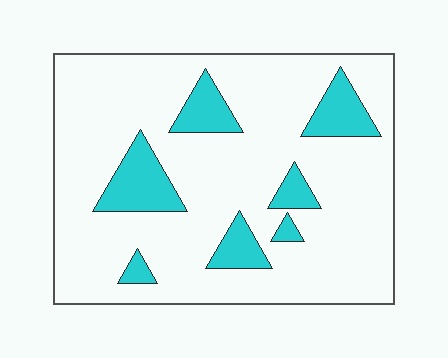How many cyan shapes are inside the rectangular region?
7.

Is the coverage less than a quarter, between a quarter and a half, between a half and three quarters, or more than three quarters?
Less than a quarter.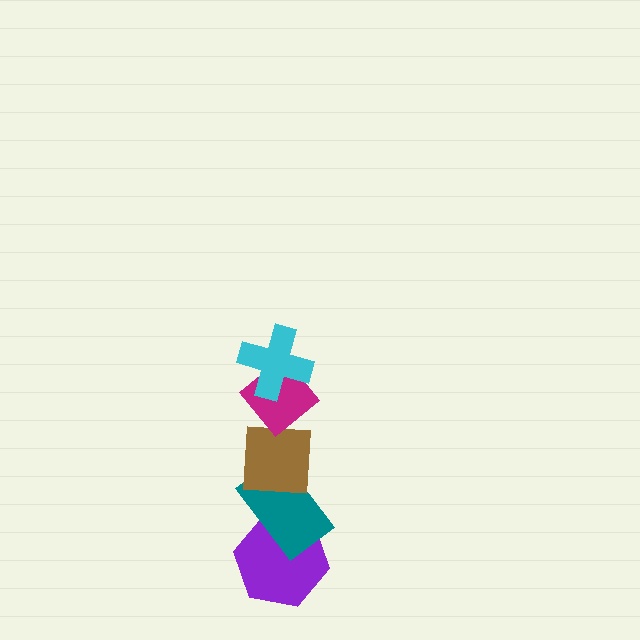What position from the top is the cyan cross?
The cyan cross is 1st from the top.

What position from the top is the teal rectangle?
The teal rectangle is 4th from the top.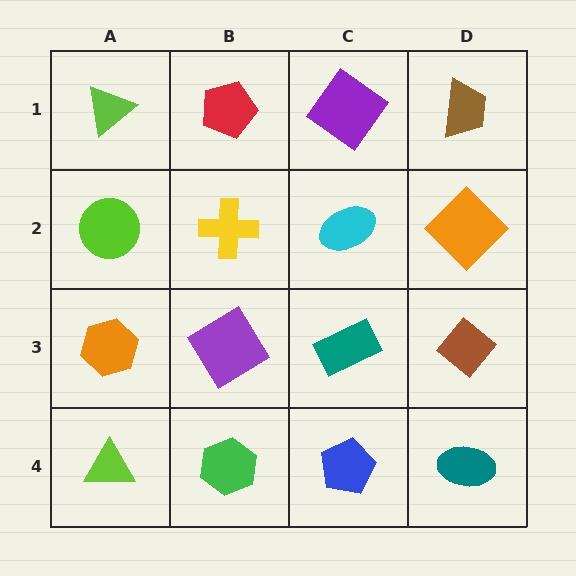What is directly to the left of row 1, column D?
A purple diamond.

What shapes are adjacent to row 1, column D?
An orange diamond (row 2, column D), a purple diamond (row 1, column C).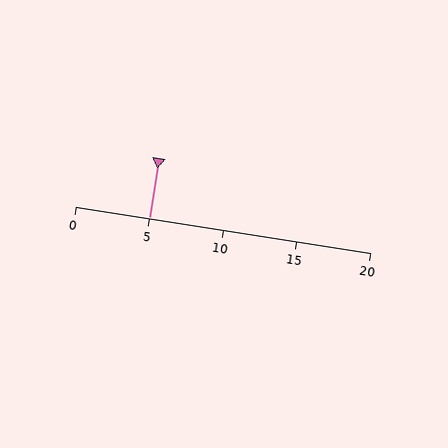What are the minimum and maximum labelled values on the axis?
The axis runs from 0 to 20.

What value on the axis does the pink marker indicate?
The marker indicates approximately 5.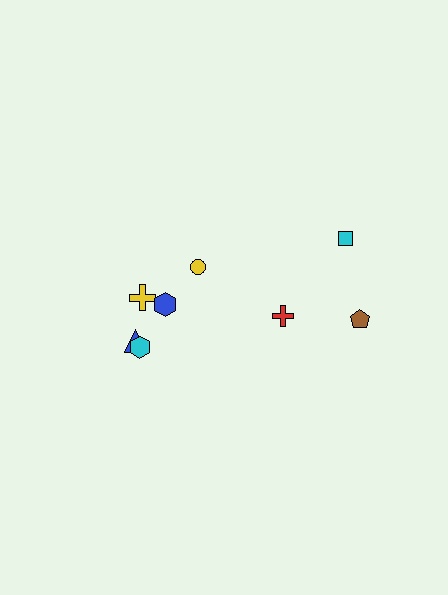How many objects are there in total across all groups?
There are 8 objects.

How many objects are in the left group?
There are 5 objects.